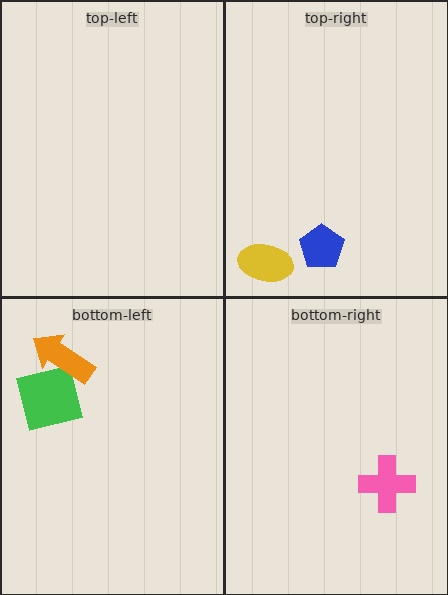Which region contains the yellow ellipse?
The top-right region.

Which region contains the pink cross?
The bottom-right region.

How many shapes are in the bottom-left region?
2.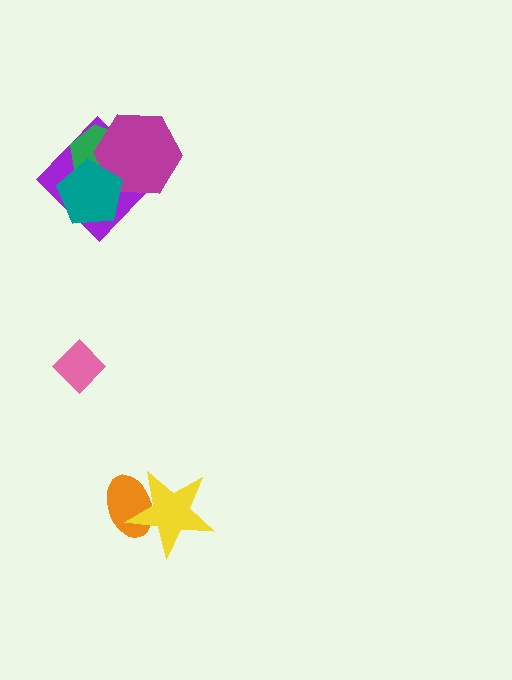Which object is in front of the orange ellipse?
The yellow star is in front of the orange ellipse.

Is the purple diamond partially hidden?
Yes, it is partially covered by another shape.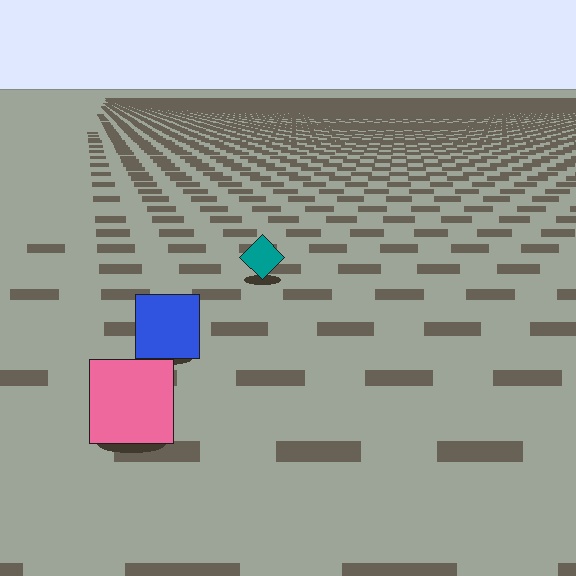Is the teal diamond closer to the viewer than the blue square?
No. The blue square is closer — you can tell from the texture gradient: the ground texture is coarser near it.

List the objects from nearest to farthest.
From nearest to farthest: the pink square, the blue square, the teal diamond.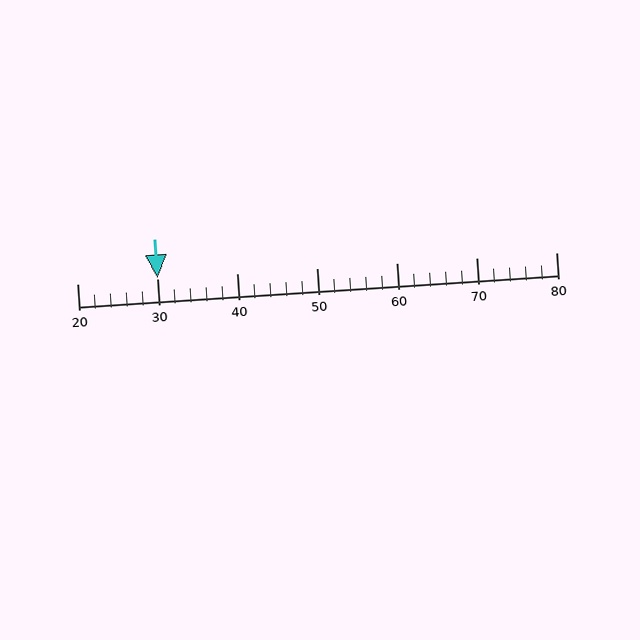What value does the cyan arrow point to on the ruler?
The cyan arrow points to approximately 30.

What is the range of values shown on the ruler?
The ruler shows values from 20 to 80.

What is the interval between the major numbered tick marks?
The major tick marks are spaced 10 units apart.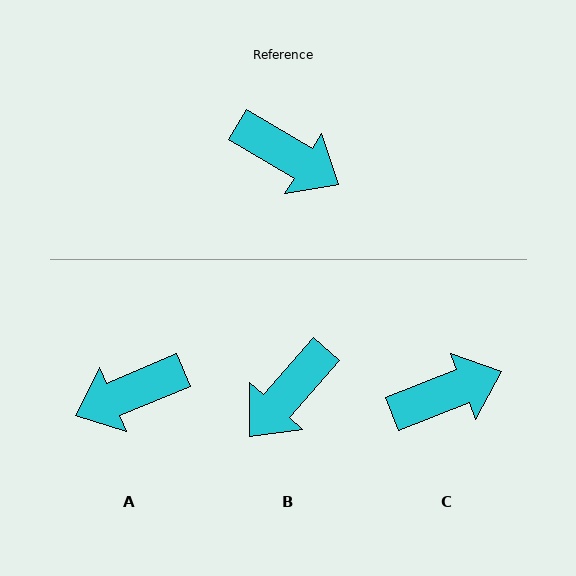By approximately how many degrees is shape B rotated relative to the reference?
Approximately 100 degrees clockwise.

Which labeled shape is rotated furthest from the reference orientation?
A, about 126 degrees away.